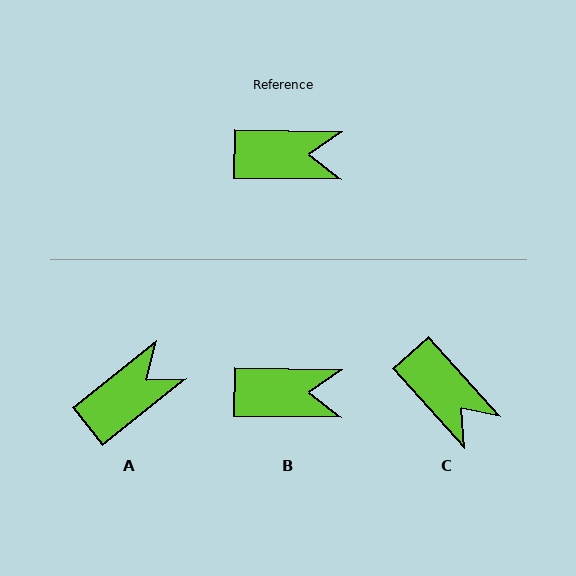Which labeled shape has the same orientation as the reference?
B.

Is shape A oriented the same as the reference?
No, it is off by about 39 degrees.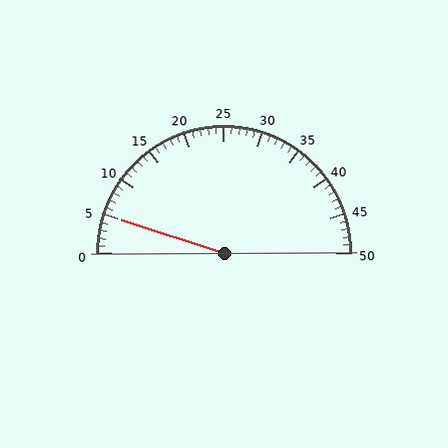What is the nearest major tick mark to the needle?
The nearest major tick mark is 5.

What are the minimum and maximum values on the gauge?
The gauge ranges from 0 to 50.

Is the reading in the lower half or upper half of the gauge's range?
The reading is in the lower half of the range (0 to 50).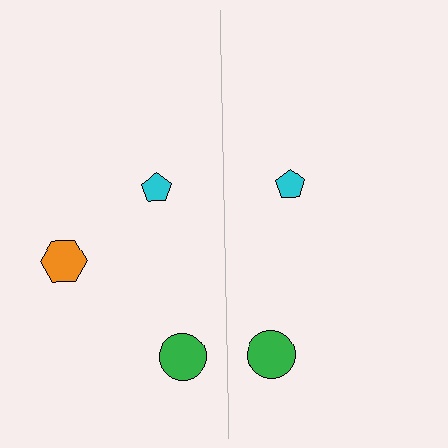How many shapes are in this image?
There are 5 shapes in this image.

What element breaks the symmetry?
A orange hexagon is missing from the right side.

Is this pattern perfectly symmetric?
No, the pattern is not perfectly symmetric. A orange hexagon is missing from the right side.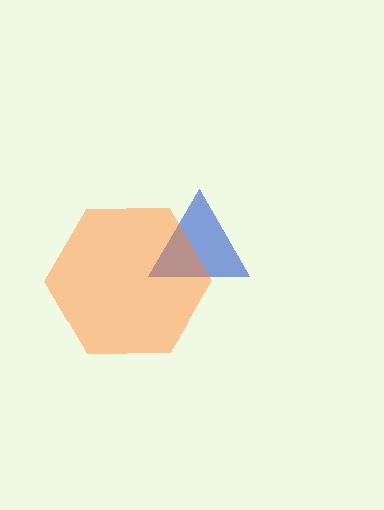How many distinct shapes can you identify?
There are 2 distinct shapes: a blue triangle, an orange hexagon.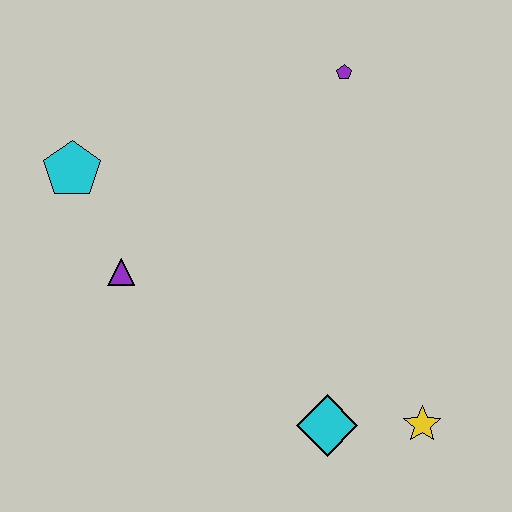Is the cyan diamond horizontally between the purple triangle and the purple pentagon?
Yes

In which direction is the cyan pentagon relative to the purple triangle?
The cyan pentagon is above the purple triangle.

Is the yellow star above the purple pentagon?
No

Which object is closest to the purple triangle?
The cyan pentagon is closest to the purple triangle.